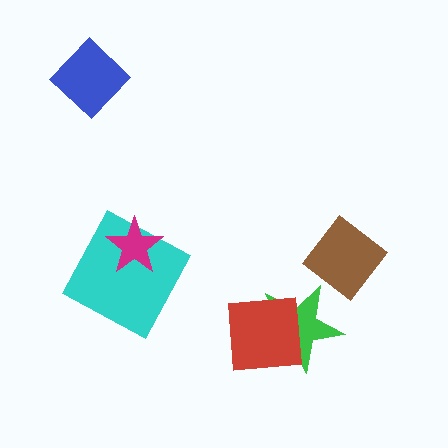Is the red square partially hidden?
No, no other shape covers it.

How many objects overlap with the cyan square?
1 object overlaps with the cyan square.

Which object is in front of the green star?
The red square is in front of the green star.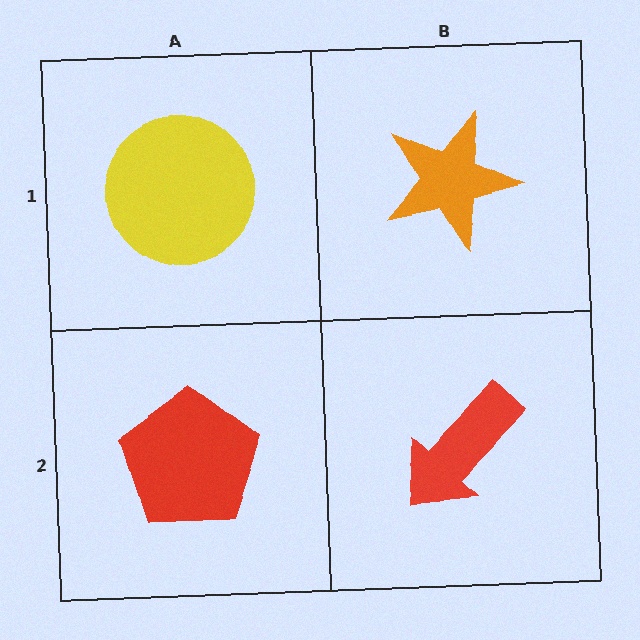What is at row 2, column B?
A red arrow.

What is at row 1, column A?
A yellow circle.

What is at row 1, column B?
An orange star.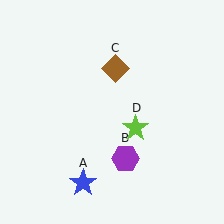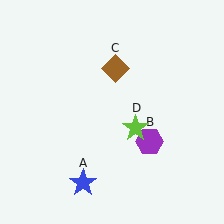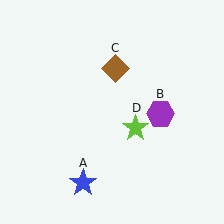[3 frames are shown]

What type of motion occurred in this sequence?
The purple hexagon (object B) rotated counterclockwise around the center of the scene.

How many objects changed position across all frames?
1 object changed position: purple hexagon (object B).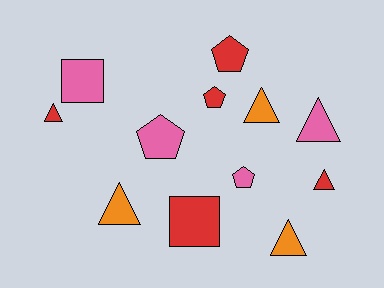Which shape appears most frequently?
Triangle, with 6 objects.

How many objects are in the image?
There are 12 objects.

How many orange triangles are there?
There are 3 orange triangles.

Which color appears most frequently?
Red, with 5 objects.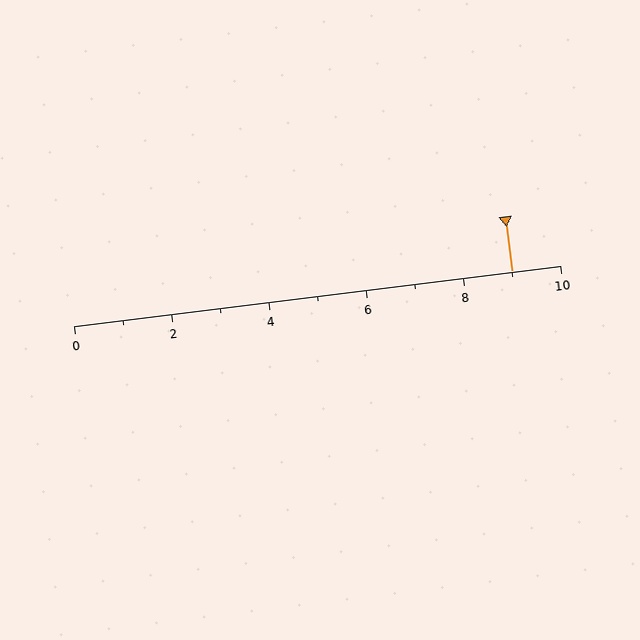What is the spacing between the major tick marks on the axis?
The major ticks are spaced 2 apart.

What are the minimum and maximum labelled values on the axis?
The axis runs from 0 to 10.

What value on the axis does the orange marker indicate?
The marker indicates approximately 9.